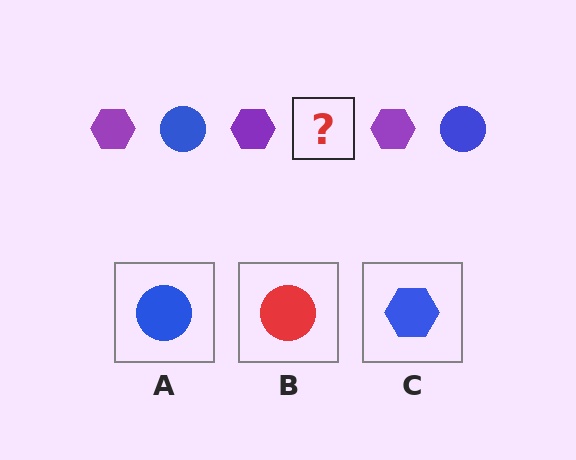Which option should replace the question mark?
Option A.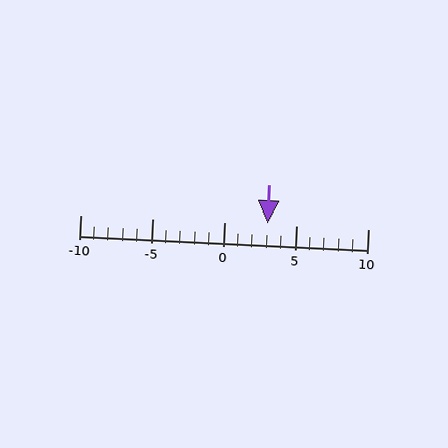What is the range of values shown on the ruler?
The ruler shows values from -10 to 10.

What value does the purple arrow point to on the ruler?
The purple arrow points to approximately 3.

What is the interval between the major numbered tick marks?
The major tick marks are spaced 5 units apart.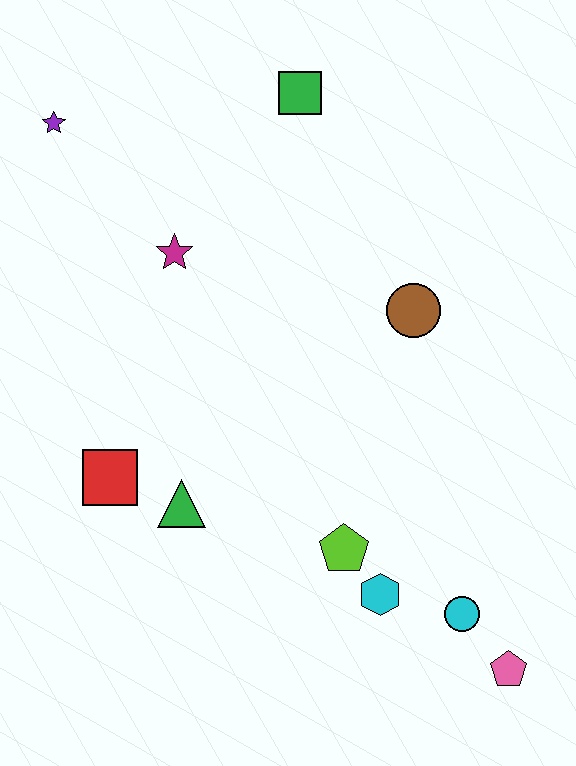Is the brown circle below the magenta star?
Yes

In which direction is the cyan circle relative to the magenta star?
The cyan circle is below the magenta star.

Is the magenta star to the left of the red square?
No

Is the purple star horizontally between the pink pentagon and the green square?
No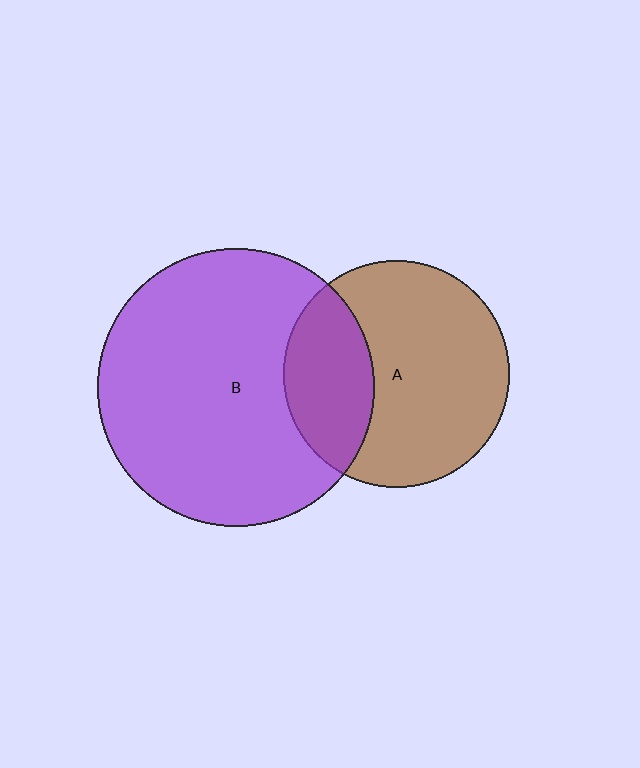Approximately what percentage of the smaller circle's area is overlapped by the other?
Approximately 30%.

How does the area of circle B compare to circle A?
Approximately 1.5 times.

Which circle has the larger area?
Circle B (purple).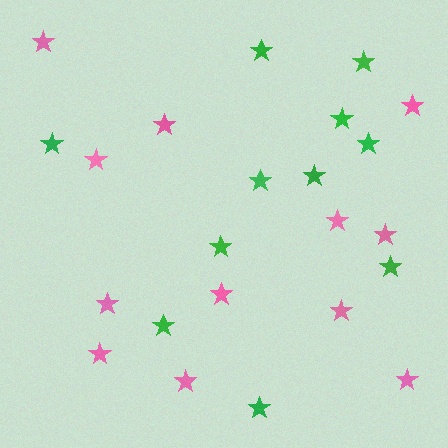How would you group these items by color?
There are 2 groups: one group of green stars (11) and one group of pink stars (12).